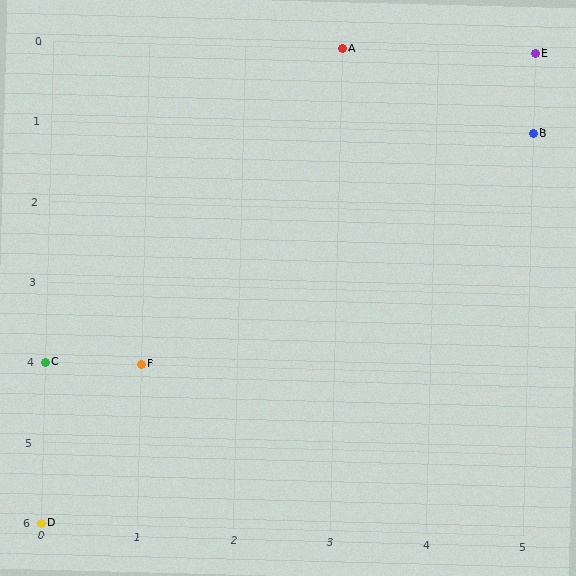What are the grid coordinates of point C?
Point C is at grid coordinates (0, 4).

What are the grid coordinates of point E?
Point E is at grid coordinates (5, 0).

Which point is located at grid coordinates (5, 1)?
Point B is at (5, 1).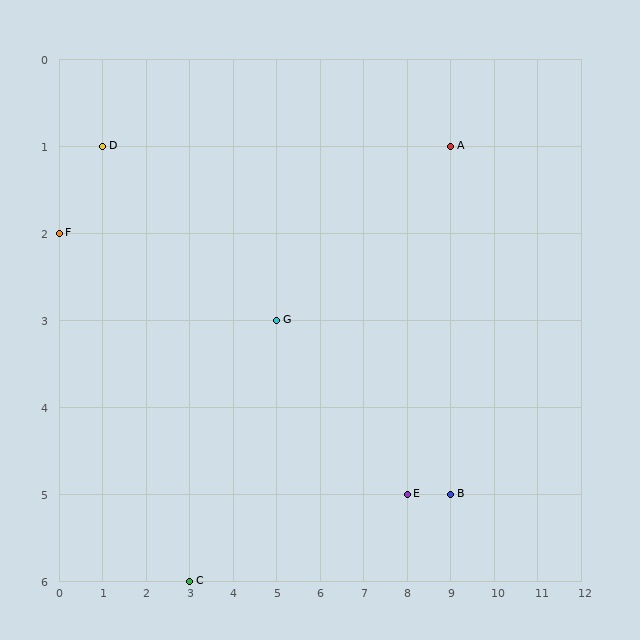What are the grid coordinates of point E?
Point E is at grid coordinates (8, 5).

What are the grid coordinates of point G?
Point G is at grid coordinates (5, 3).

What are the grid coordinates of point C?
Point C is at grid coordinates (3, 6).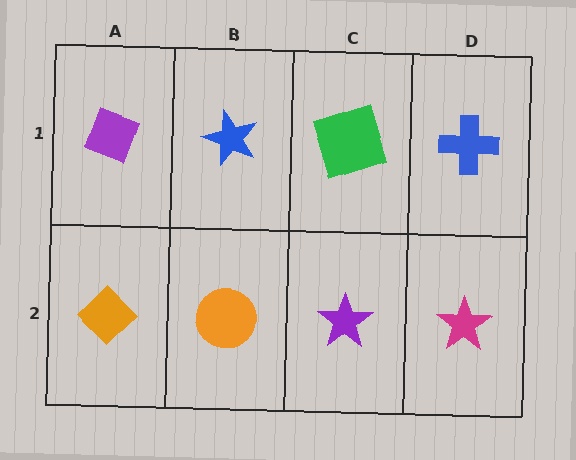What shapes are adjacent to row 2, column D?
A blue cross (row 1, column D), a purple star (row 2, column C).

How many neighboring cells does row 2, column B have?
3.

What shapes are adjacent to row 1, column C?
A purple star (row 2, column C), a blue star (row 1, column B), a blue cross (row 1, column D).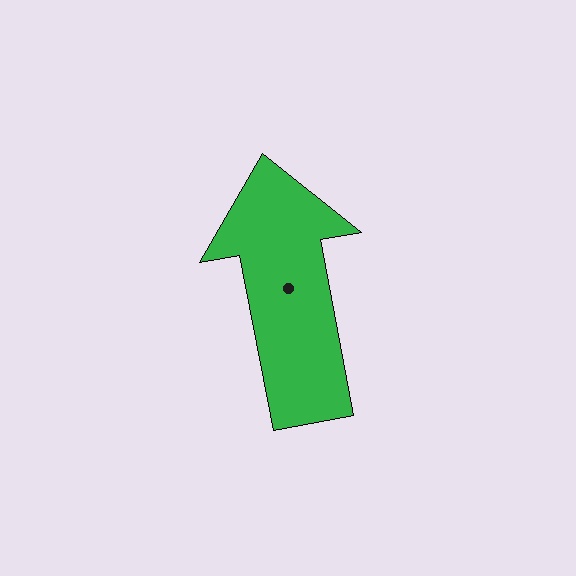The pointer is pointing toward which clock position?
Roughly 12 o'clock.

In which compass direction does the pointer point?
North.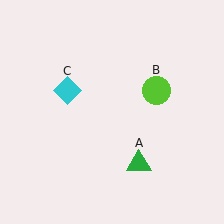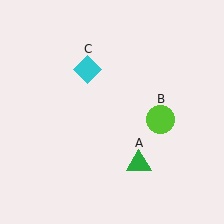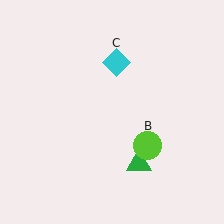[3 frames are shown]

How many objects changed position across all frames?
2 objects changed position: lime circle (object B), cyan diamond (object C).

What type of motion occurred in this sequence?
The lime circle (object B), cyan diamond (object C) rotated clockwise around the center of the scene.